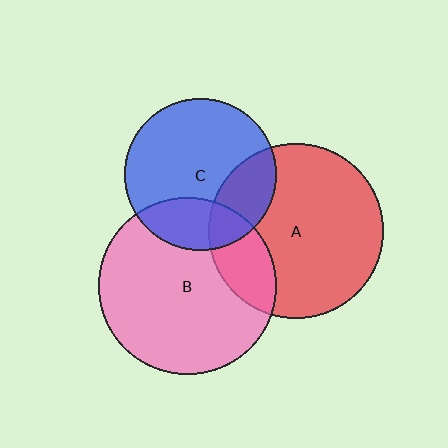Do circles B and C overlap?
Yes.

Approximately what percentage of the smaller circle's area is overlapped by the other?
Approximately 25%.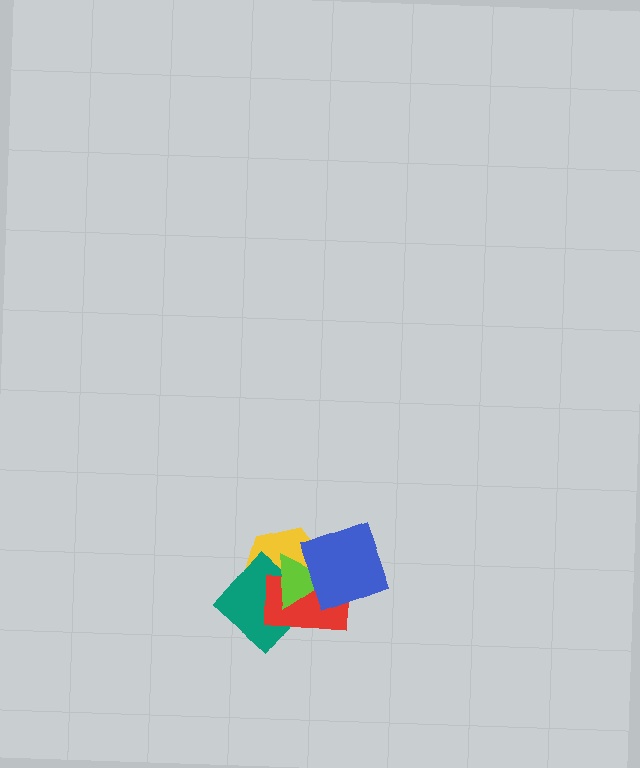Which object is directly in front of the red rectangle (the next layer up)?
The lime triangle is directly in front of the red rectangle.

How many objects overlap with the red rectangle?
4 objects overlap with the red rectangle.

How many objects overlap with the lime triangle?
4 objects overlap with the lime triangle.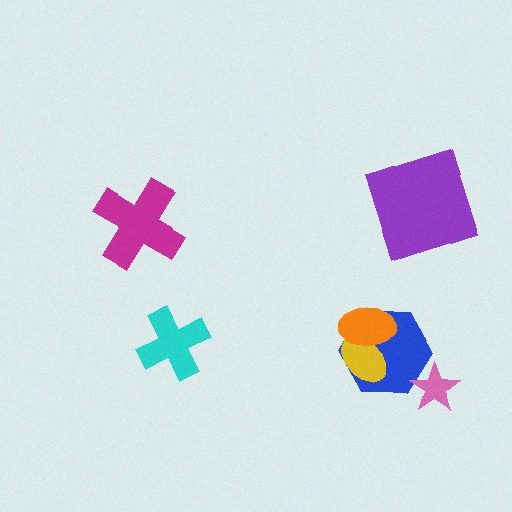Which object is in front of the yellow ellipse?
The orange ellipse is in front of the yellow ellipse.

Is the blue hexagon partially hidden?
Yes, it is partially covered by another shape.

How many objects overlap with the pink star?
1 object overlaps with the pink star.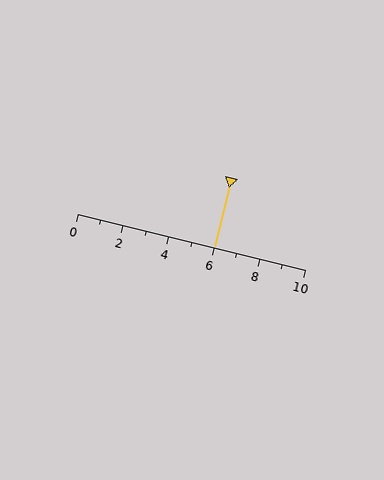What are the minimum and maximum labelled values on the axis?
The axis runs from 0 to 10.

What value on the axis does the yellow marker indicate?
The marker indicates approximately 6.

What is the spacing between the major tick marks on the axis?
The major ticks are spaced 2 apart.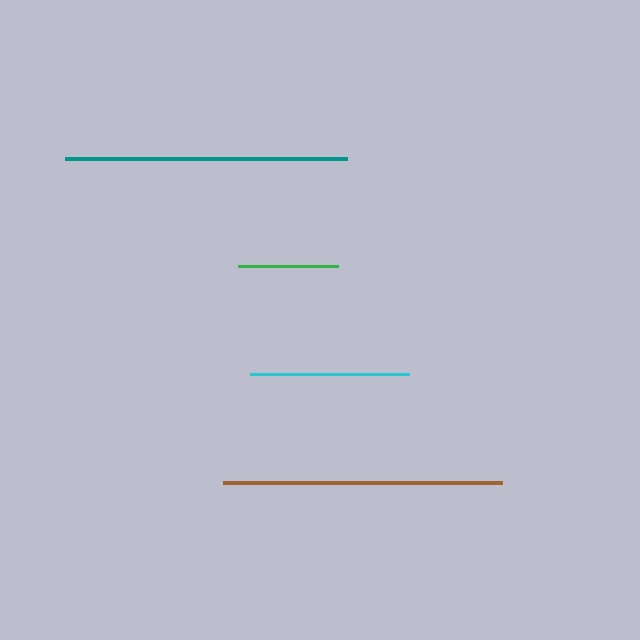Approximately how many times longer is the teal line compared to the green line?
The teal line is approximately 2.8 times the length of the green line.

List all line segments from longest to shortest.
From longest to shortest: teal, brown, cyan, green.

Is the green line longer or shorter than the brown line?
The brown line is longer than the green line.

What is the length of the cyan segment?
The cyan segment is approximately 160 pixels long.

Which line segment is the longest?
The teal line is the longest at approximately 282 pixels.